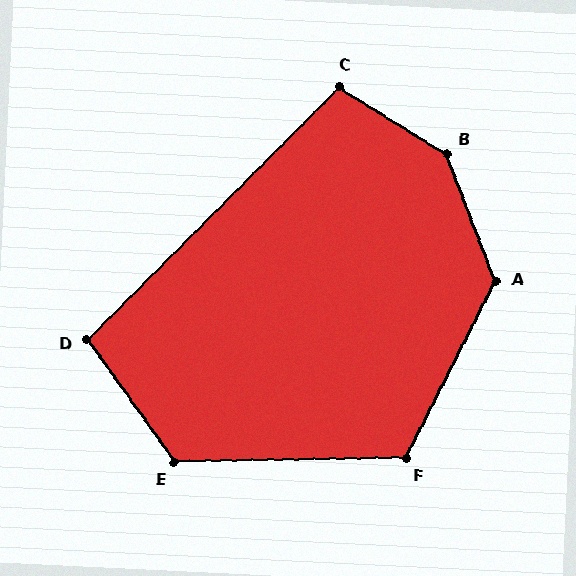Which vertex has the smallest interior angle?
D, at approximately 99 degrees.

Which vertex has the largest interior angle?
B, at approximately 143 degrees.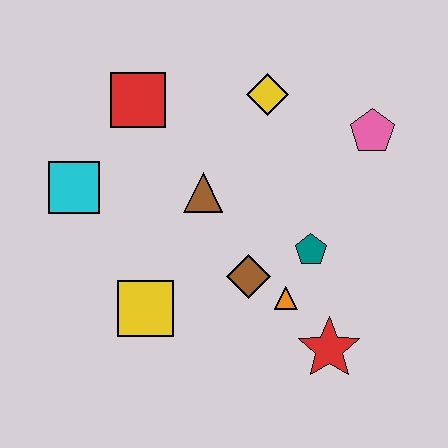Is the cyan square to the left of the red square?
Yes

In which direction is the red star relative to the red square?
The red star is below the red square.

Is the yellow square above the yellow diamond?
No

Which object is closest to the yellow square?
The brown diamond is closest to the yellow square.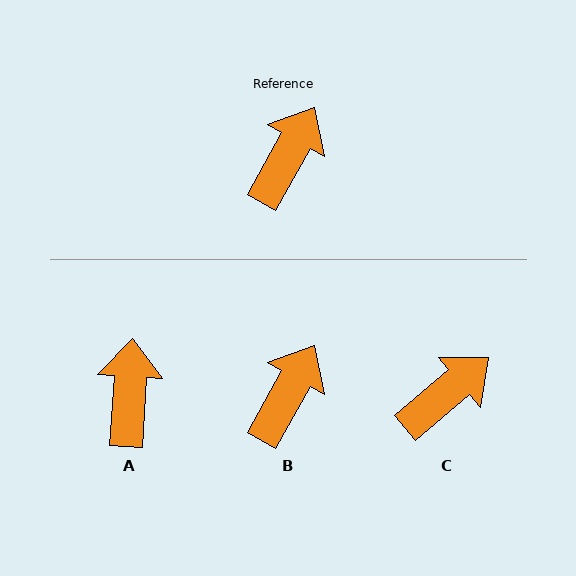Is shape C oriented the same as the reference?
No, it is off by about 21 degrees.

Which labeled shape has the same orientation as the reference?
B.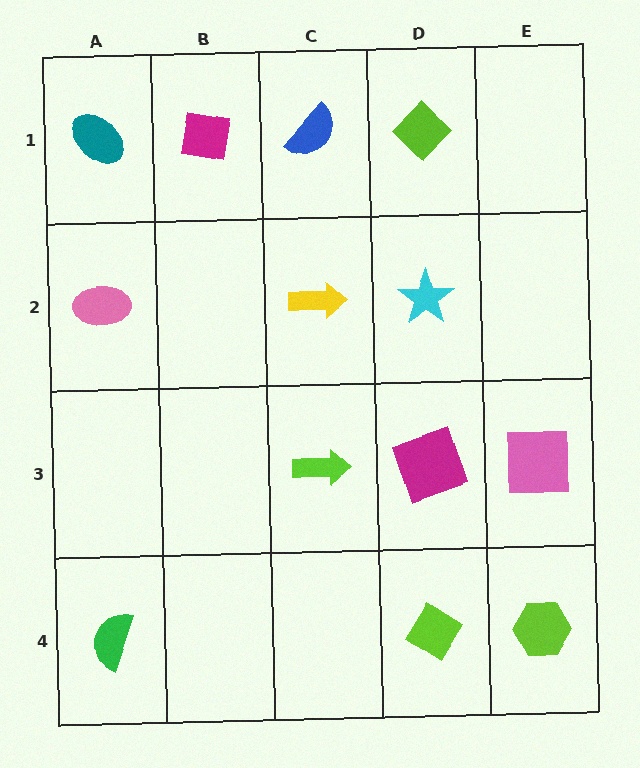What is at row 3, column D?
A magenta square.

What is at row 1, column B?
A magenta square.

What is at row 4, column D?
A lime diamond.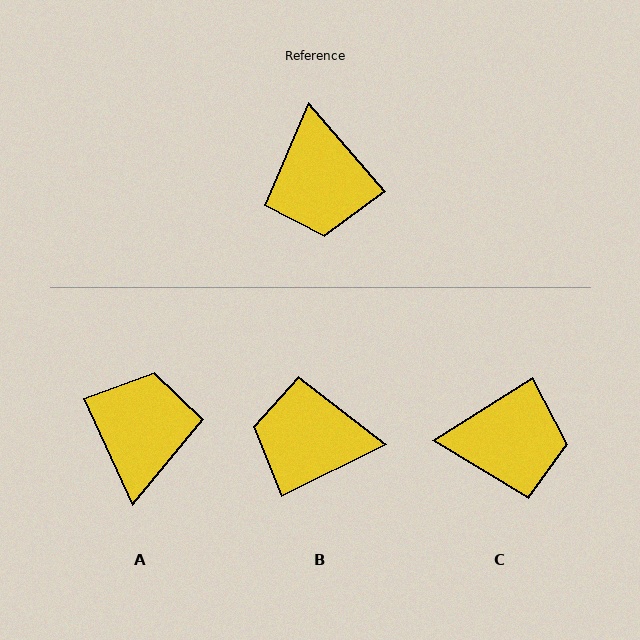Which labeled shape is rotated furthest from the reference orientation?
A, about 164 degrees away.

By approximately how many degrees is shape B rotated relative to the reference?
Approximately 104 degrees clockwise.